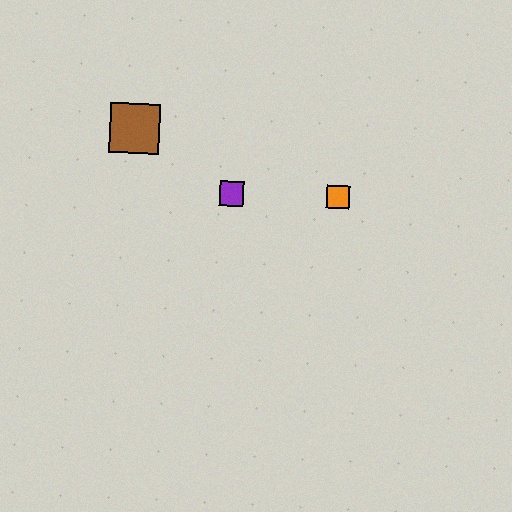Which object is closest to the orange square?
The purple square is closest to the orange square.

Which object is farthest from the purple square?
The brown square is farthest from the purple square.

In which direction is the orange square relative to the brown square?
The orange square is to the right of the brown square.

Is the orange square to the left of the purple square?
No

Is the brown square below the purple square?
No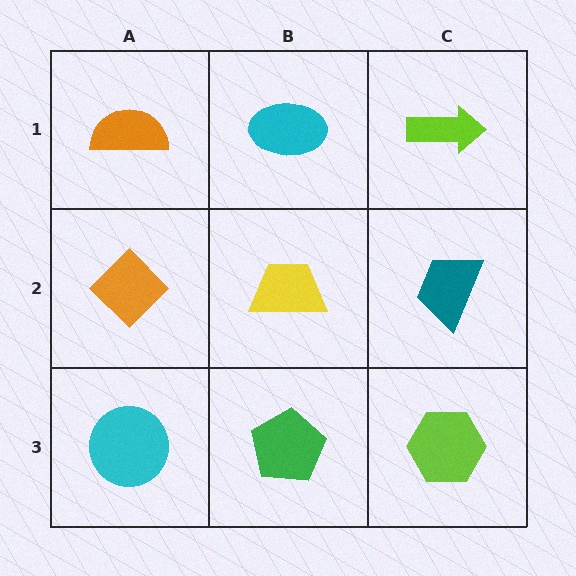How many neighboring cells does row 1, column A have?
2.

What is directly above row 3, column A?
An orange diamond.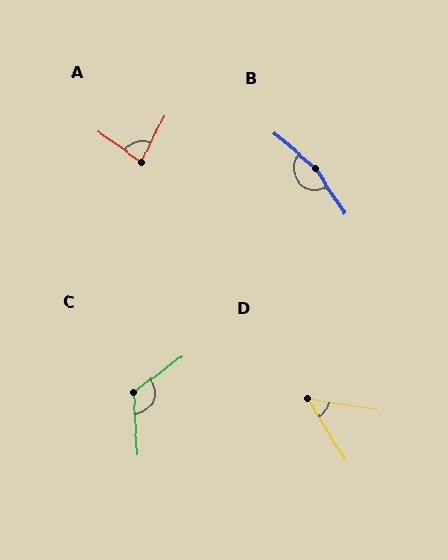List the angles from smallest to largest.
D (49°), A (81°), C (124°), B (164°).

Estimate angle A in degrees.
Approximately 81 degrees.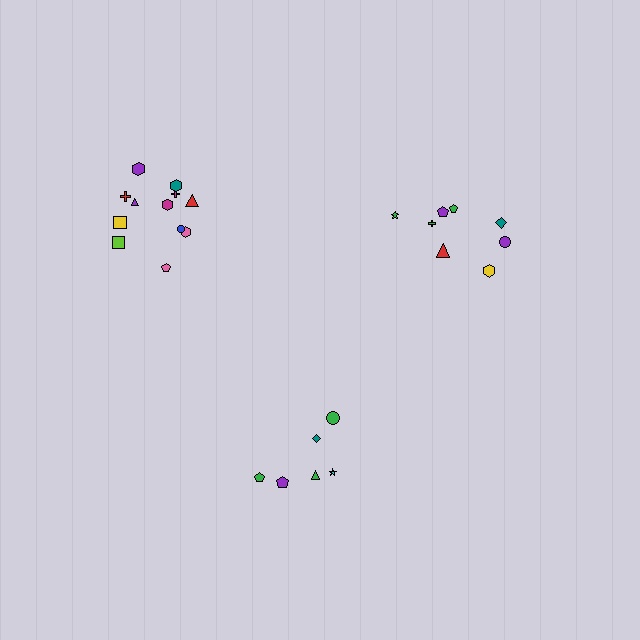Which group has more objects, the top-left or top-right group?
The top-left group.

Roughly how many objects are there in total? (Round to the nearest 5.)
Roughly 25 objects in total.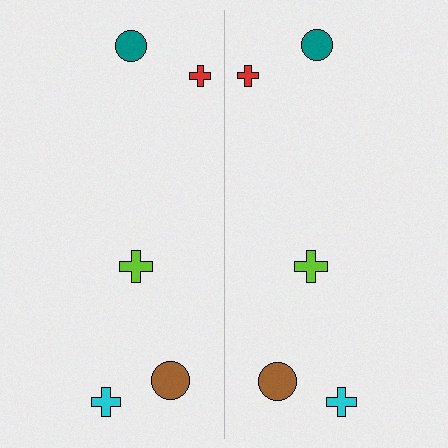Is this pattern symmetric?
Yes, this pattern has bilateral (reflection) symmetry.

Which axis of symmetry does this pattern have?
The pattern has a vertical axis of symmetry running through the center of the image.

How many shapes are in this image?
There are 10 shapes in this image.